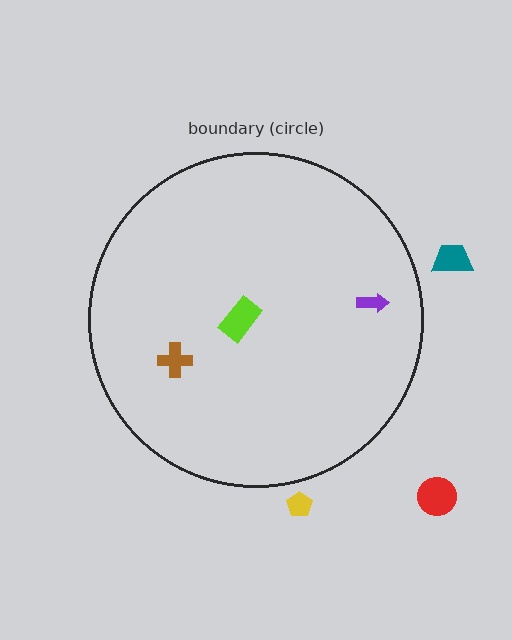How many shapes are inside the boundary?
3 inside, 3 outside.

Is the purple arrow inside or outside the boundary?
Inside.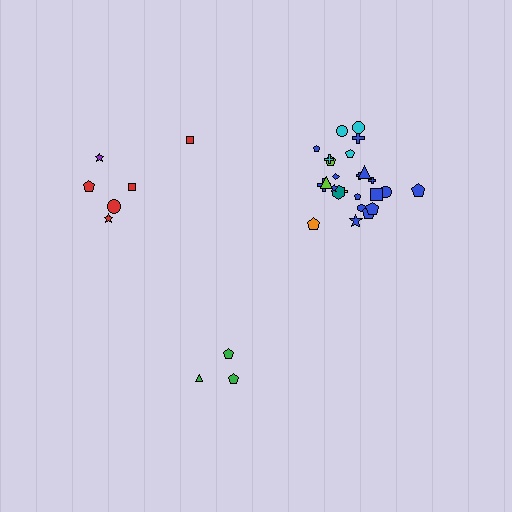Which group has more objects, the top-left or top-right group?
The top-right group.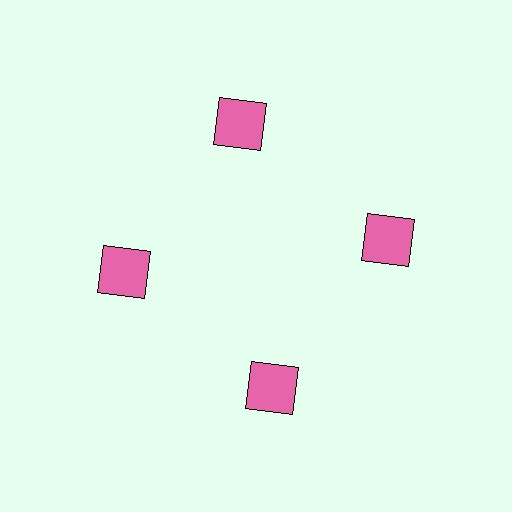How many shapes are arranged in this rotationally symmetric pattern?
There are 4 shapes, arranged in 4 groups of 1.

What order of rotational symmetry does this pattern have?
This pattern has 4-fold rotational symmetry.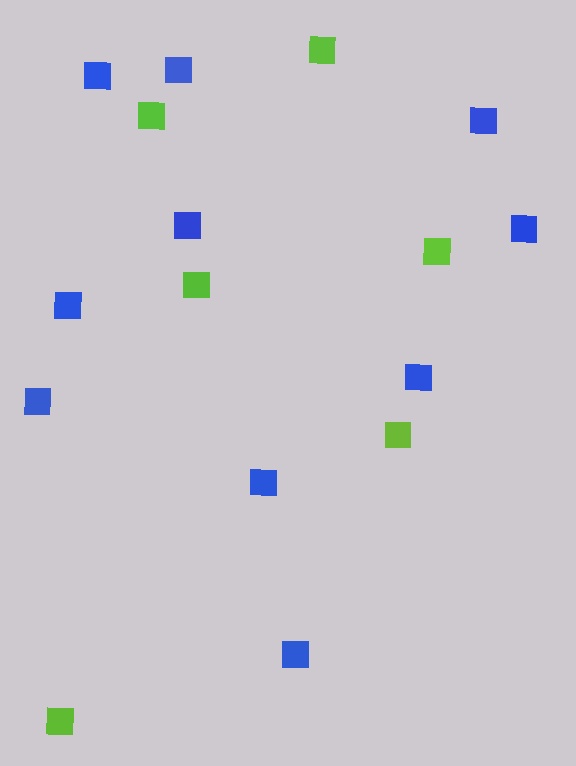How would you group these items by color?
There are 2 groups: one group of blue squares (10) and one group of lime squares (6).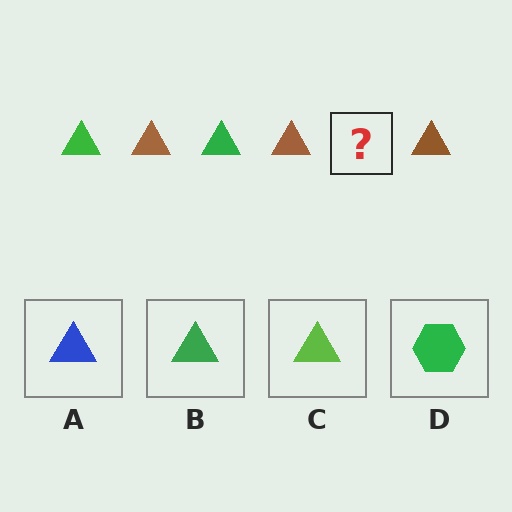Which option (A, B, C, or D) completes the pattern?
B.